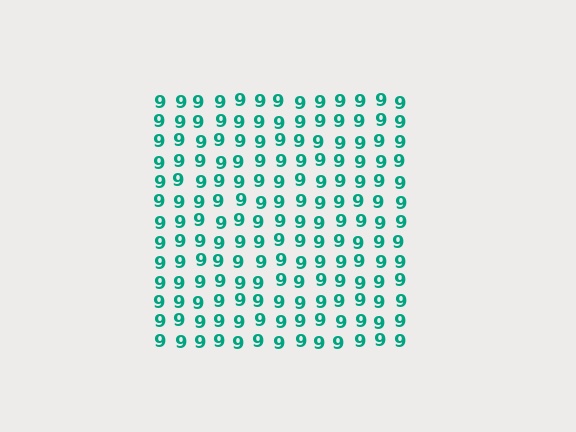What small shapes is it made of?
It is made of small digit 9's.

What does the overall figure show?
The overall figure shows a square.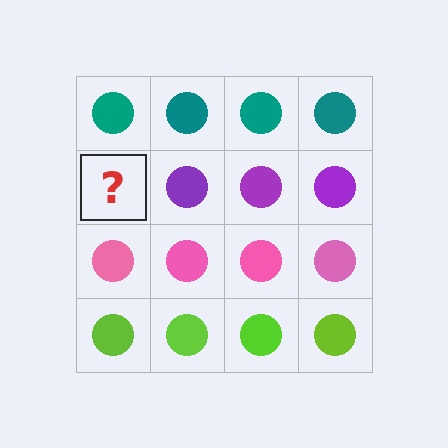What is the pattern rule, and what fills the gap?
The rule is that each row has a consistent color. The gap should be filled with a purple circle.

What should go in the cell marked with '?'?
The missing cell should contain a purple circle.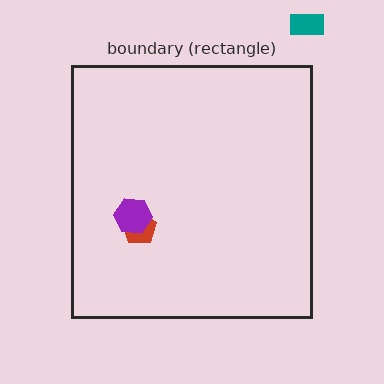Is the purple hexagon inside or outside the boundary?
Inside.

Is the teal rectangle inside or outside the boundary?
Outside.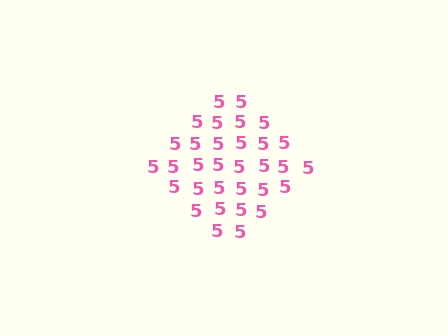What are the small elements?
The small elements are digit 5's.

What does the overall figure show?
The overall figure shows a diamond.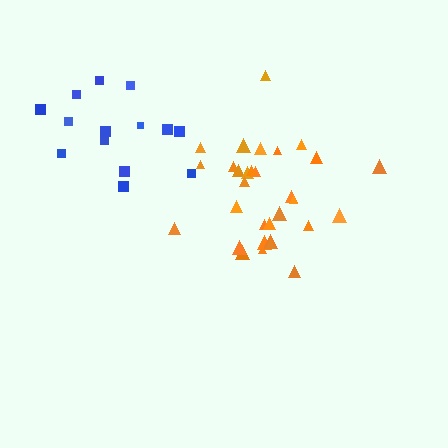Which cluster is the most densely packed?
Orange.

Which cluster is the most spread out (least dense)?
Blue.